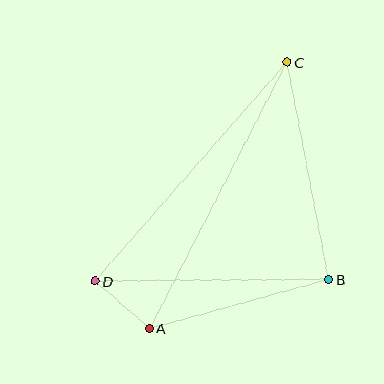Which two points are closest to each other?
Points A and D are closest to each other.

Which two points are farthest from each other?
Points A and C are farthest from each other.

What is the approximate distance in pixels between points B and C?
The distance between B and C is approximately 221 pixels.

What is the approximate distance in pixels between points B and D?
The distance between B and D is approximately 233 pixels.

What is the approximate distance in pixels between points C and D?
The distance between C and D is approximately 291 pixels.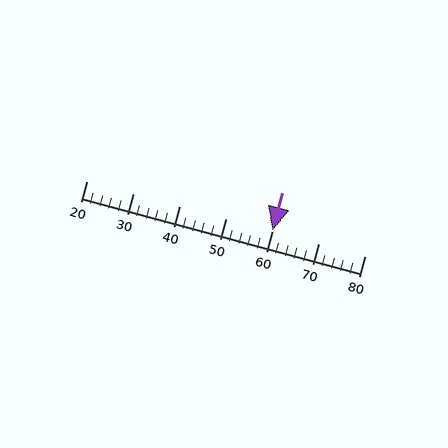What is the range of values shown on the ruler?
The ruler shows values from 20 to 80.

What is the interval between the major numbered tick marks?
The major tick marks are spaced 10 units apart.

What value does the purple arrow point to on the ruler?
The purple arrow points to approximately 60.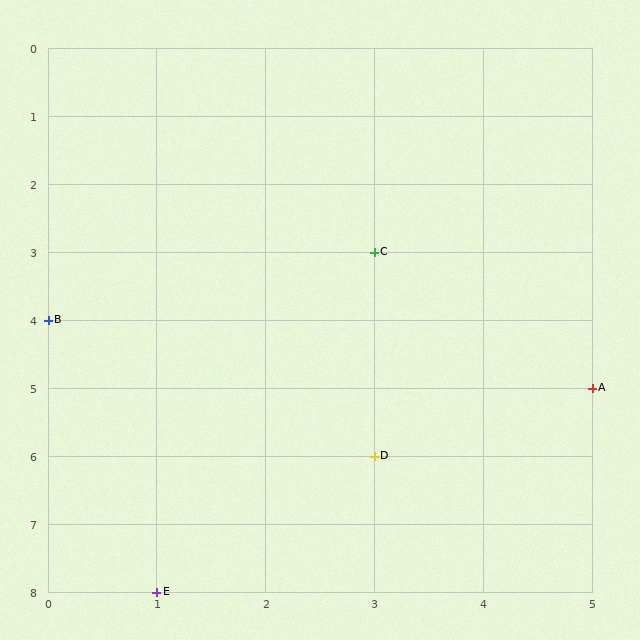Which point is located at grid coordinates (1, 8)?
Point E is at (1, 8).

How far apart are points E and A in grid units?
Points E and A are 4 columns and 3 rows apart (about 5.0 grid units diagonally).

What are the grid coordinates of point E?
Point E is at grid coordinates (1, 8).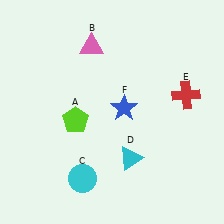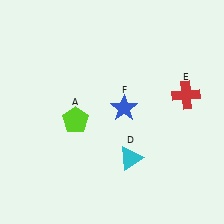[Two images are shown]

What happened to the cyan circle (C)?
The cyan circle (C) was removed in Image 2. It was in the bottom-left area of Image 1.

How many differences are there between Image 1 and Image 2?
There are 2 differences between the two images.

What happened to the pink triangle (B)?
The pink triangle (B) was removed in Image 2. It was in the top-left area of Image 1.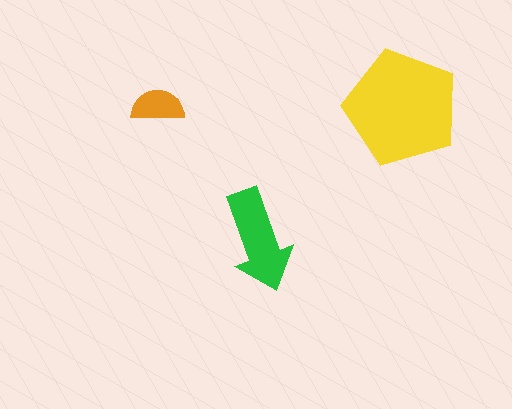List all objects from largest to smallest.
The yellow pentagon, the green arrow, the orange semicircle.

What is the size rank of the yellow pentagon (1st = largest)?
1st.